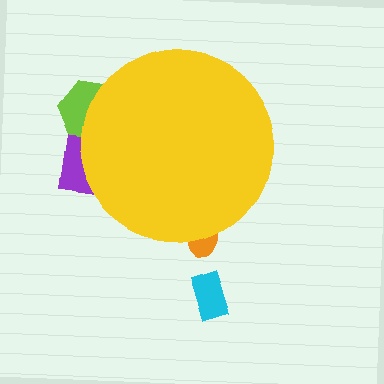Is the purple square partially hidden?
Yes, the purple square is partially hidden behind the yellow circle.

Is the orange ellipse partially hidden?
Yes, the orange ellipse is partially hidden behind the yellow circle.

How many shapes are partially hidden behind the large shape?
3 shapes are partially hidden.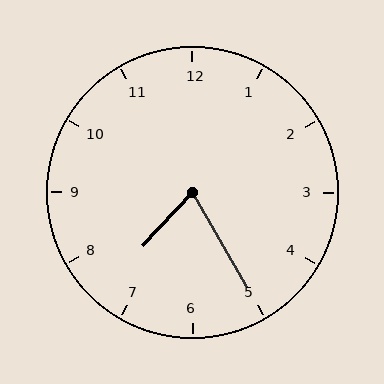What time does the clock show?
7:25.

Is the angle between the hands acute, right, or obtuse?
It is acute.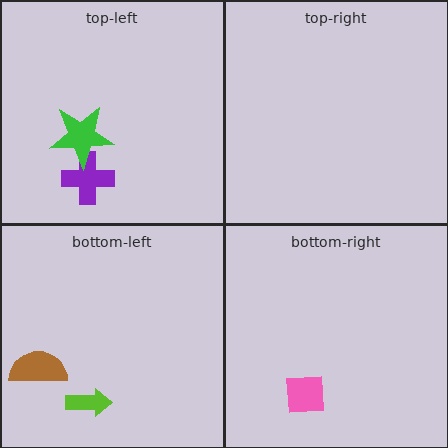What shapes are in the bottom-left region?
The lime arrow, the brown semicircle.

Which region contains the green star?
The top-left region.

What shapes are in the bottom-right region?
The pink square.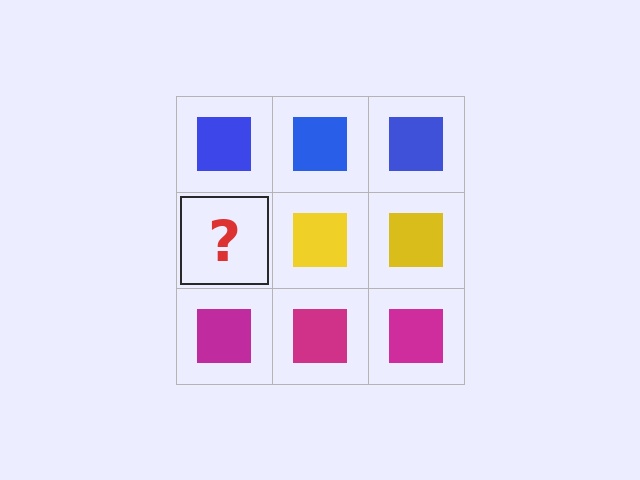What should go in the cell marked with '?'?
The missing cell should contain a yellow square.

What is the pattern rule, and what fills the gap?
The rule is that each row has a consistent color. The gap should be filled with a yellow square.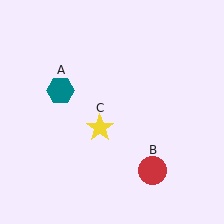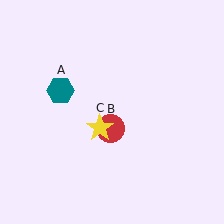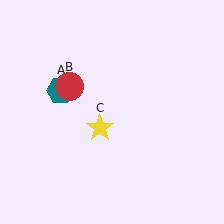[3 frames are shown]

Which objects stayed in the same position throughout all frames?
Teal hexagon (object A) and yellow star (object C) remained stationary.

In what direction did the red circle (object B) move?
The red circle (object B) moved up and to the left.